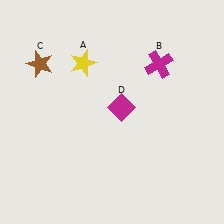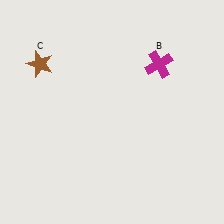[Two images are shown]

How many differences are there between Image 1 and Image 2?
There are 2 differences between the two images.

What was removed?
The yellow star (A), the magenta diamond (D) were removed in Image 2.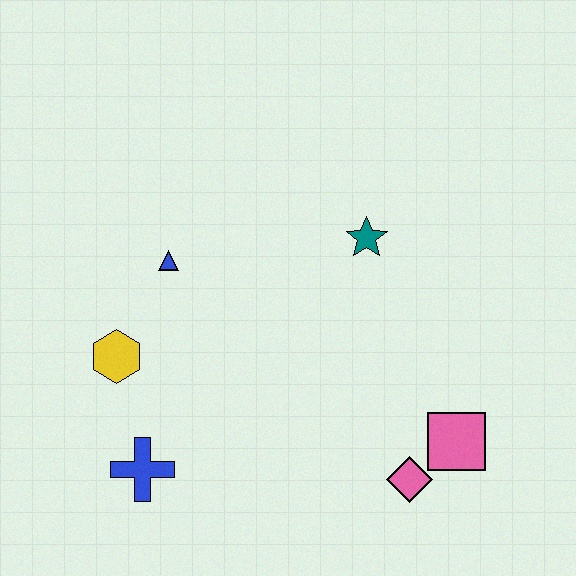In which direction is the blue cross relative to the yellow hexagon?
The blue cross is below the yellow hexagon.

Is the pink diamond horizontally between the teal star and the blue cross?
No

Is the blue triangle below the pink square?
No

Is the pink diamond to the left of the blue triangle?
No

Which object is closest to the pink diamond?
The pink square is closest to the pink diamond.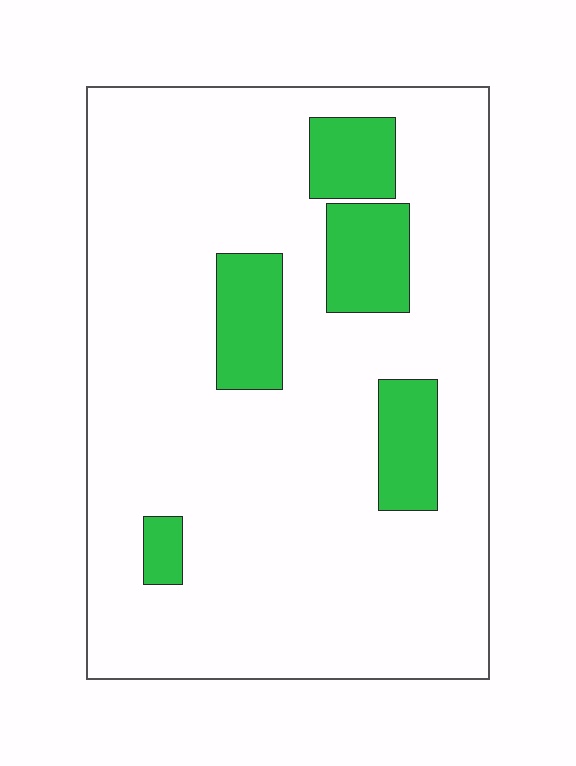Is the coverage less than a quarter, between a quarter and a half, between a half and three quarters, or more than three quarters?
Less than a quarter.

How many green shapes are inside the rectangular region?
5.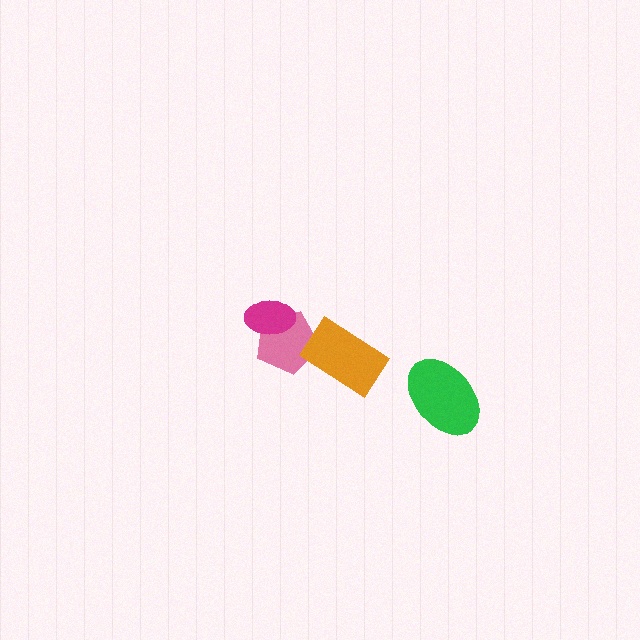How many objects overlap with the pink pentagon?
2 objects overlap with the pink pentagon.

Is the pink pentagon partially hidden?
Yes, it is partially covered by another shape.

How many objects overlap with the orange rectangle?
1 object overlaps with the orange rectangle.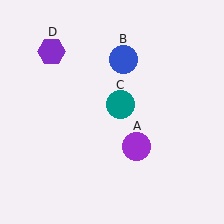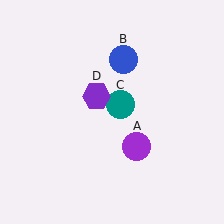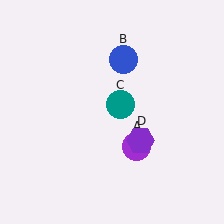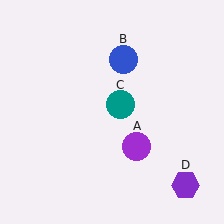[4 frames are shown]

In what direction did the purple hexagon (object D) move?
The purple hexagon (object D) moved down and to the right.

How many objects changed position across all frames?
1 object changed position: purple hexagon (object D).